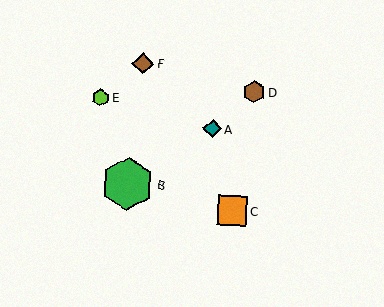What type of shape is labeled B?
Shape B is a green hexagon.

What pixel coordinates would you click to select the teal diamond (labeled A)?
Click at (212, 129) to select the teal diamond A.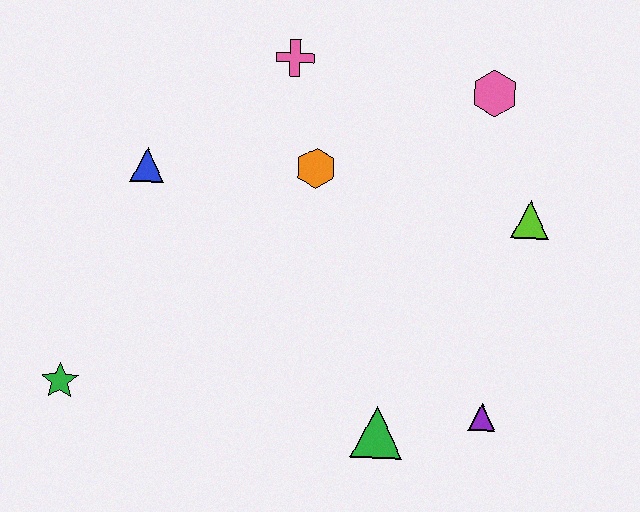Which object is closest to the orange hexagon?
The pink cross is closest to the orange hexagon.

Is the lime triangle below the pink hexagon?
Yes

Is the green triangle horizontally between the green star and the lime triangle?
Yes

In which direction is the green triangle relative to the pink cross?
The green triangle is below the pink cross.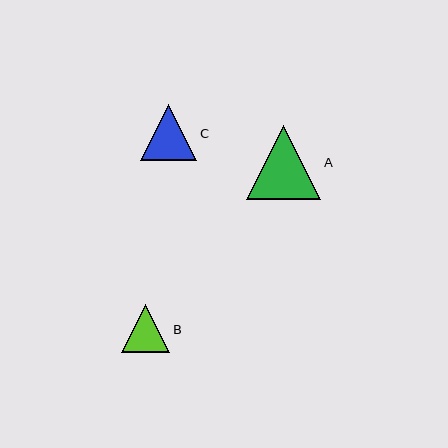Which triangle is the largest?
Triangle A is the largest with a size of approximately 74 pixels.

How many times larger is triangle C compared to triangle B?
Triangle C is approximately 1.2 times the size of triangle B.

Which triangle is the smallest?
Triangle B is the smallest with a size of approximately 48 pixels.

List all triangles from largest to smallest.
From largest to smallest: A, C, B.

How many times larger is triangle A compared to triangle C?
Triangle A is approximately 1.3 times the size of triangle C.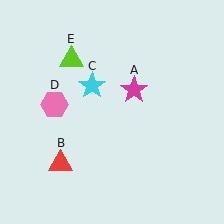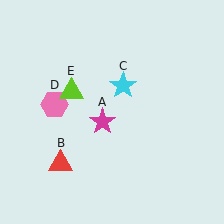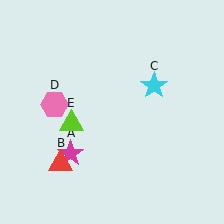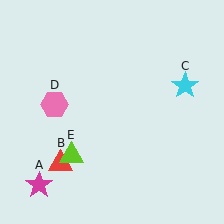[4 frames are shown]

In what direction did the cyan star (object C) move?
The cyan star (object C) moved right.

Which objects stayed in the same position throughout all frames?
Red triangle (object B) and pink hexagon (object D) remained stationary.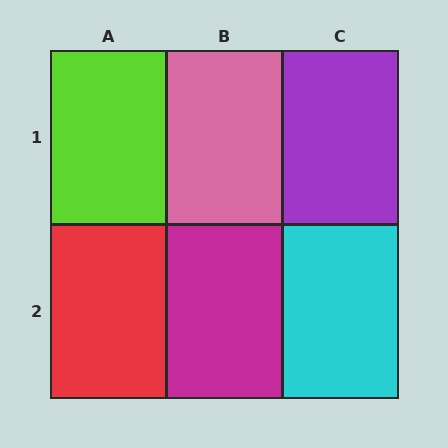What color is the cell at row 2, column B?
Magenta.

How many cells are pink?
1 cell is pink.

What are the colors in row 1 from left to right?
Lime, pink, purple.